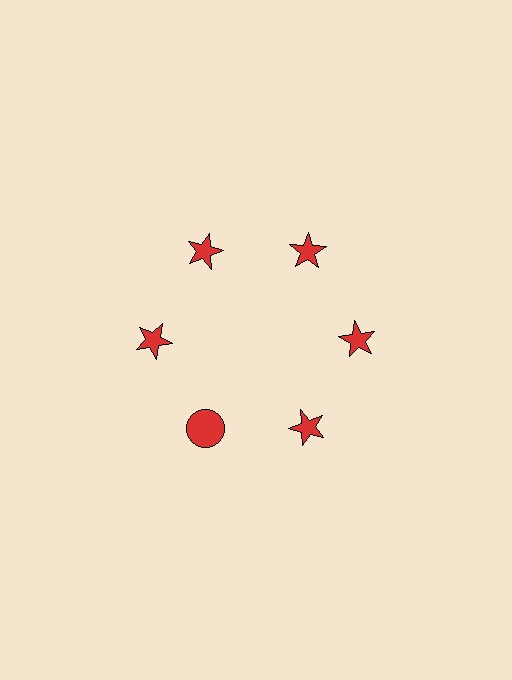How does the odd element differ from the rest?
It has a different shape: circle instead of star.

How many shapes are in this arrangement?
There are 6 shapes arranged in a ring pattern.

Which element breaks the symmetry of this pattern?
The red circle at roughly the 7 o'clock position breaks the symmetry. All other shapes are red stars.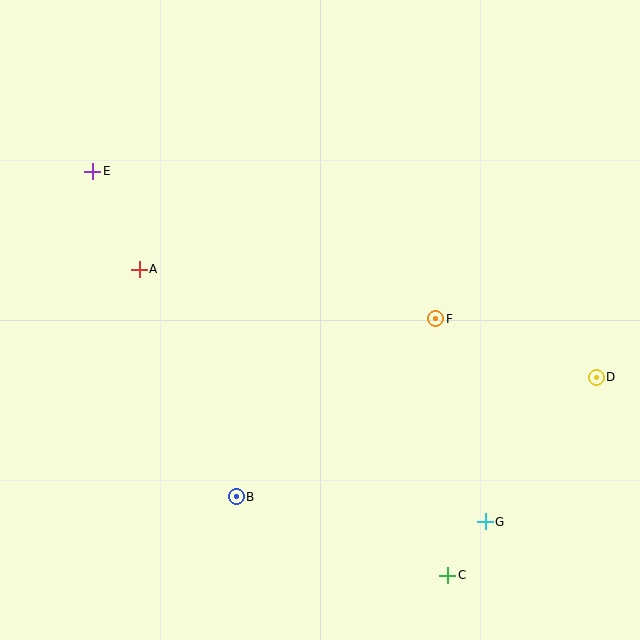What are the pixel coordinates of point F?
Point F is at (436, 319).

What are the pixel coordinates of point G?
Point G is at (485, 522).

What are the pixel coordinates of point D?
Point D is at (596, 377).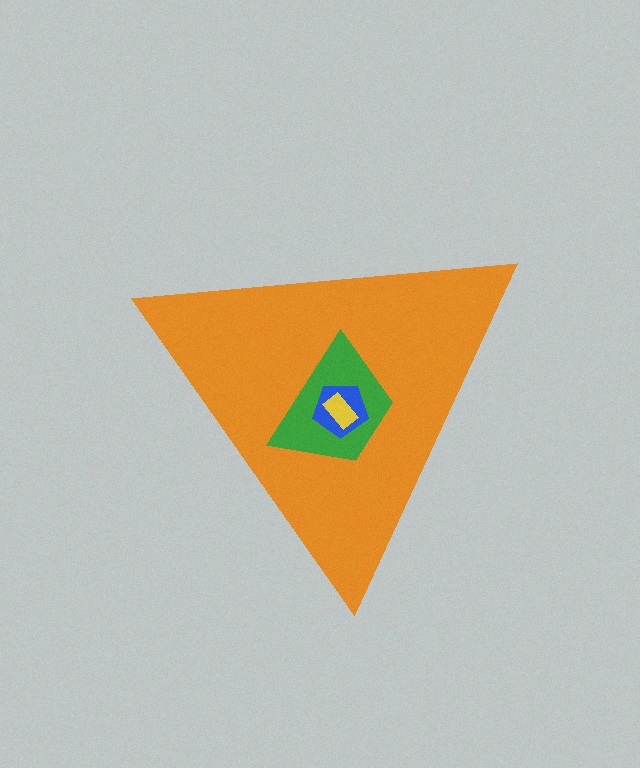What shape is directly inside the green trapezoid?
The blue pentagon.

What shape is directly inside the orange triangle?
The green trapezoid.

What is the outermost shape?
The orange triangle.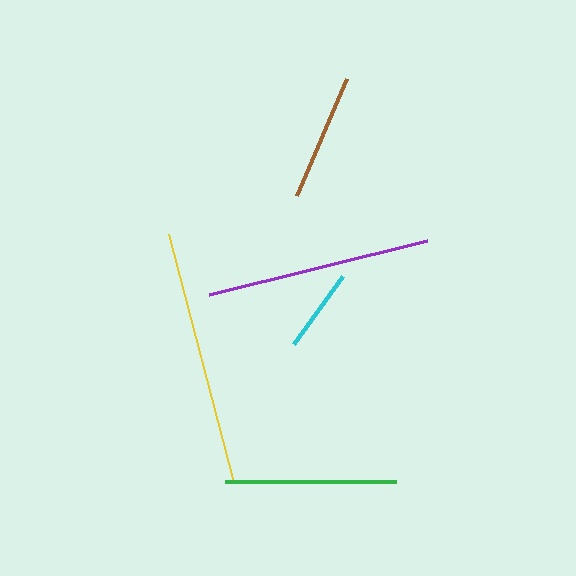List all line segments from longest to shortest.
From longest to shortest: yellow, purple, green, brown, cyan.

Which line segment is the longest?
The yellow line is the longest at approximately 255 pixels.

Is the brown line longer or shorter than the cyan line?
The brown line is longer than the cyan line.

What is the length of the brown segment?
The brown segment is approximately 128 pixels long.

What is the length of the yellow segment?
The yellow segment is approximately 255 pixels long.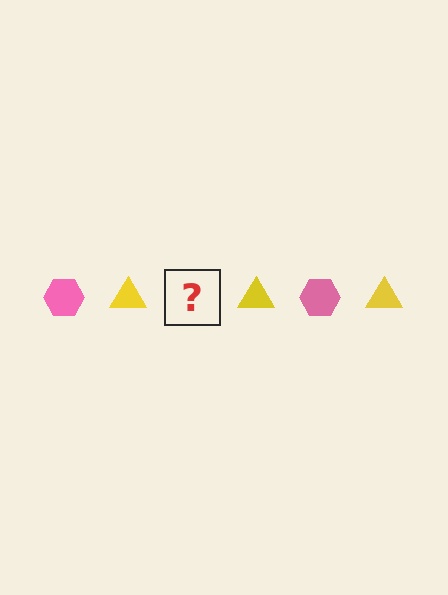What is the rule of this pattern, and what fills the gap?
The rule is that the pattern alternates between pink hexagon and yellow triangle. The gap should be filled with a pink hexagon.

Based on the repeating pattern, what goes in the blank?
The blank should be a pink hexagon.